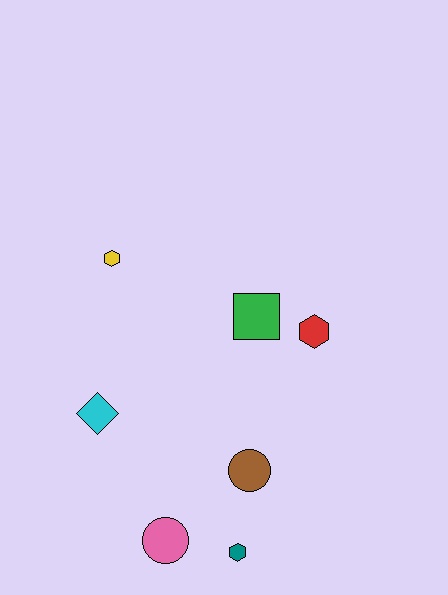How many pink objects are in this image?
There is 1 pink object.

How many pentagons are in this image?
There are no pentagons.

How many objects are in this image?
There are 7 objects.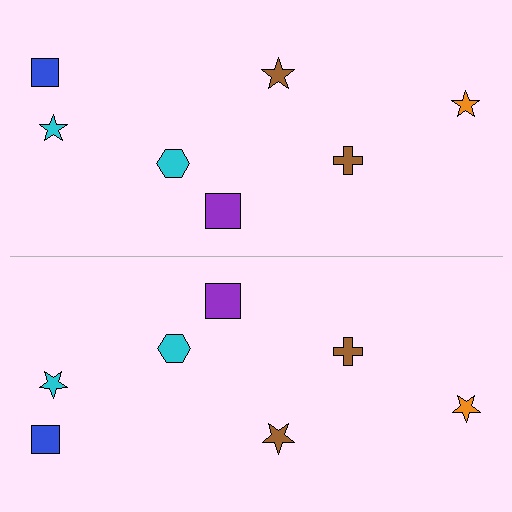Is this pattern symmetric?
Yes, this pattern has bilateral (reflection) symmetry.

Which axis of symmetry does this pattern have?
The pattern has a horizontal axis of symmetry running through the center of the image.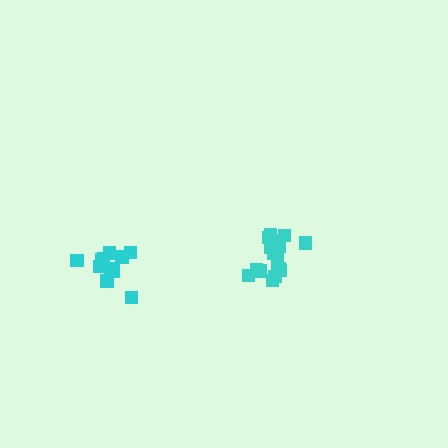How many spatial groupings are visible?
There are 2 spatial groupings.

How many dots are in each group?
Group 1: 17 dots, Group 2: 14 dots (31 total).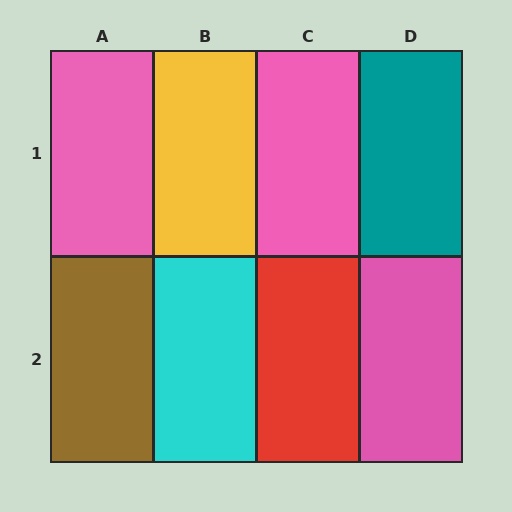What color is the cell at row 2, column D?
Pink.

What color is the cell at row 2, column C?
Red.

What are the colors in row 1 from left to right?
Pink, yellow, pink, teal.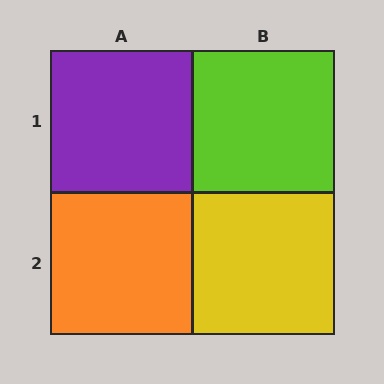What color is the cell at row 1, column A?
Purple.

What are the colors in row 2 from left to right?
Orange, yellow.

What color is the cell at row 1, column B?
Lime.